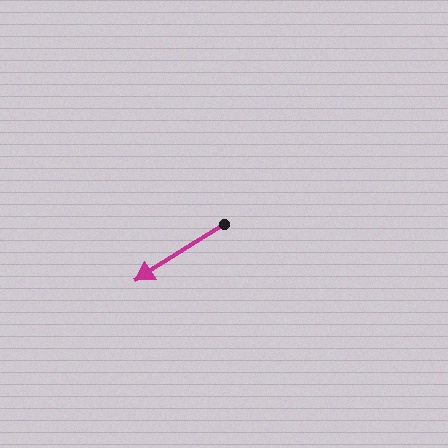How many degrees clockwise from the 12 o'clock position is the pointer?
Approximately 238 degrees.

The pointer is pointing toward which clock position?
Roughly 8 o'clock.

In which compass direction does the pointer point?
Southwest.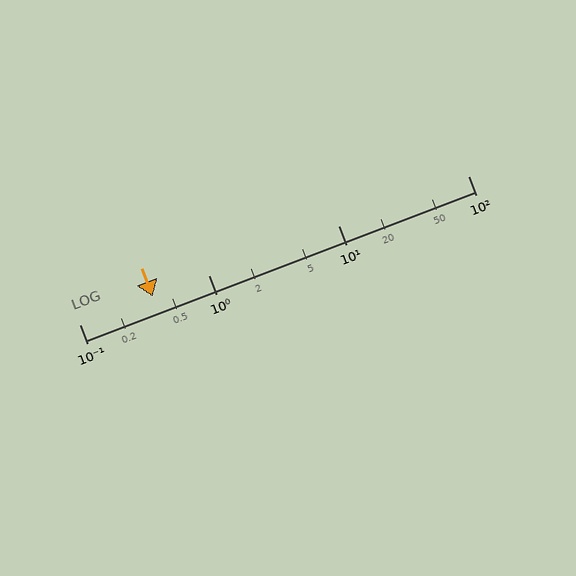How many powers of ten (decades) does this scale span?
The scale spans 3 decades, from 0.1 to 100.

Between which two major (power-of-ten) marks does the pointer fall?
The pointer is between 0.1 and 1.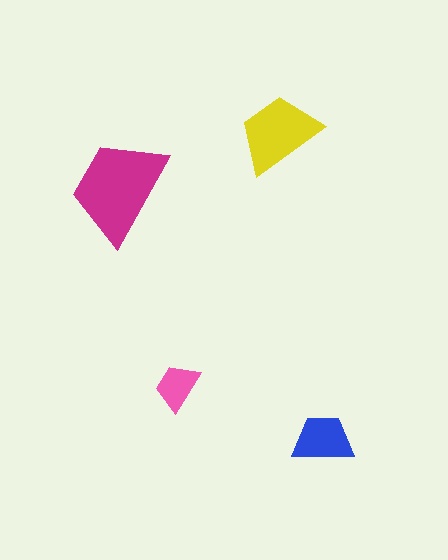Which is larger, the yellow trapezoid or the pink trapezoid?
The yellow one.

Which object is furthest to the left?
The magenta trapezoid is leftmost.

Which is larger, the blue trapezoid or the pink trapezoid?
The blue one.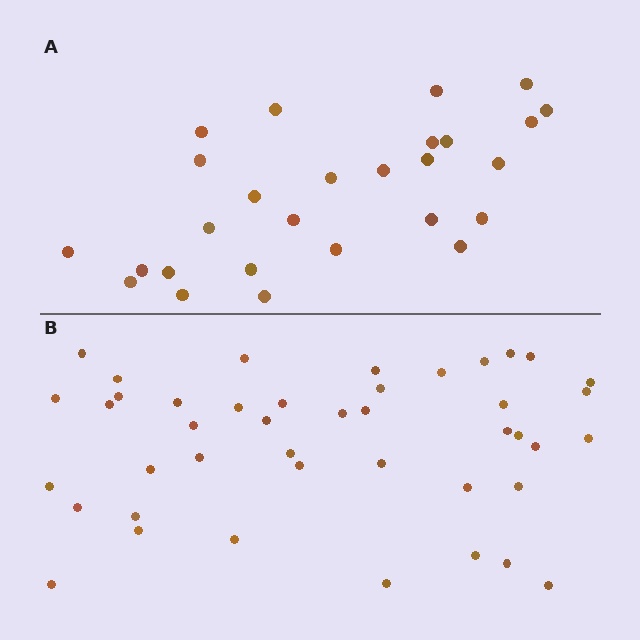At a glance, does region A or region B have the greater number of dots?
Region B (the bottom region) has more dots.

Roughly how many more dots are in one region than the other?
Region B has approximately 15 more dots than region A.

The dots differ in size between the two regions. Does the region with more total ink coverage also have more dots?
No. Region A has more total ink coverage because its dots are larger, but region B actually contains more individual dots. Total area can be misleading — the number of items is what matters here.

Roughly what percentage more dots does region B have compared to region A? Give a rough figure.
About 60% more.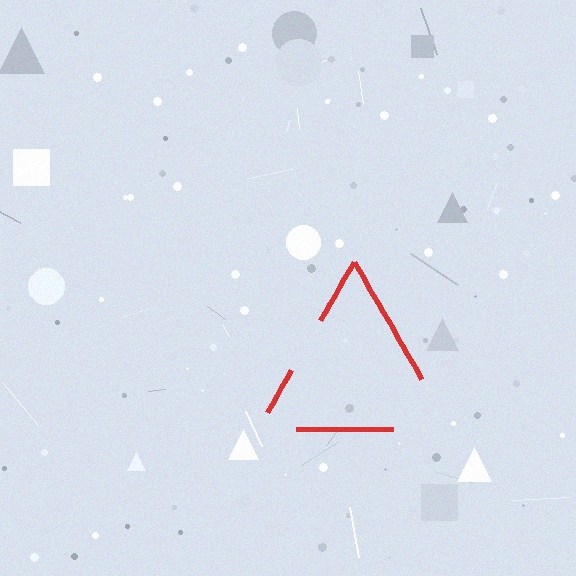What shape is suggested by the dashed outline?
The dashed outline suggests a triangle.